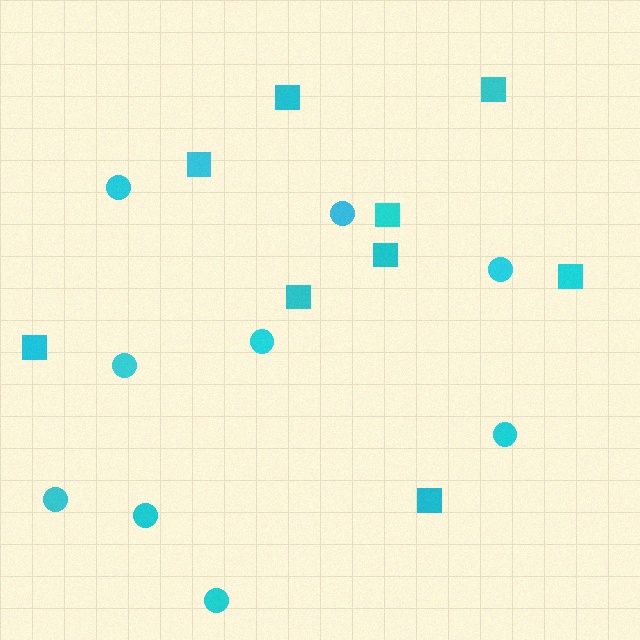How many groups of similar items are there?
There are 2 groups: one group of squares (9) and one group of circles (9).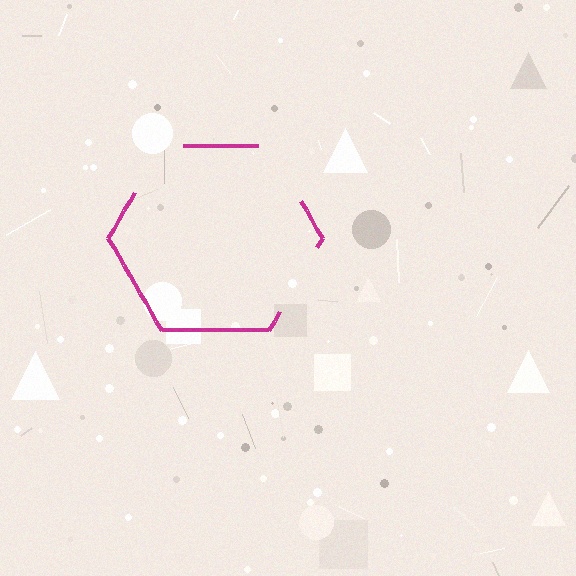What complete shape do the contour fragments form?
The contour fragments form a hexagon.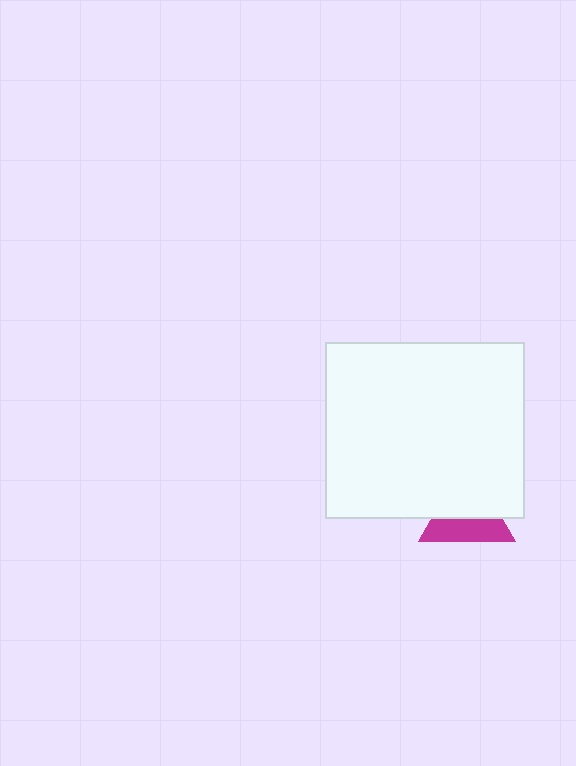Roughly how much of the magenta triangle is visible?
About half of it is visible (roughly 45%).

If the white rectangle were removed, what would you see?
You would see the complete magenta triangle.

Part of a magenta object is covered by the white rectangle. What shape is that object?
It is a triangle.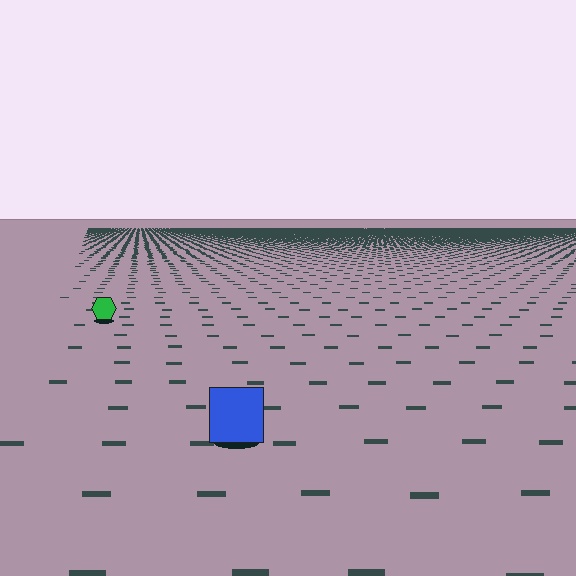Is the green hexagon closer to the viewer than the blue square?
No. The blue square is closer — you can tell from the texture gradient: the ground texture is coarser near it.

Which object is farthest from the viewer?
The green hexagon is farthest from the viewer. It appears smaller and the ground texture around it is denser.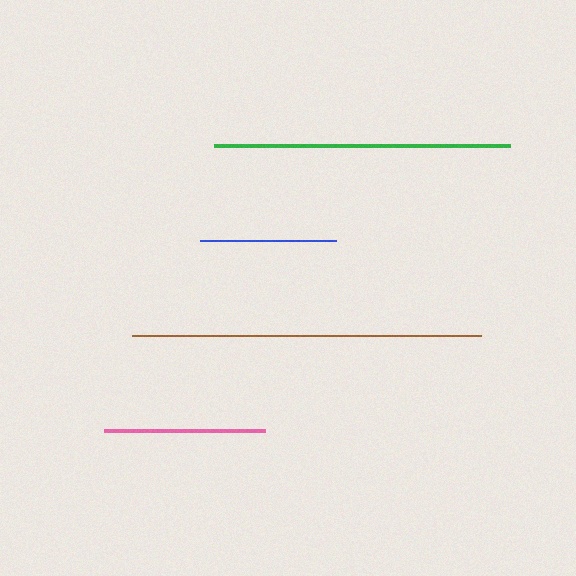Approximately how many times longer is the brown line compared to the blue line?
The brown line is approximately 2.6 times the length of the blue line.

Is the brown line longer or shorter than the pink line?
The brown line is longer than the pink line.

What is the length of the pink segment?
The pink segment is approximately 161 pixels long.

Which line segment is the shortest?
The blue line is the shortest at approximately 136 pixels.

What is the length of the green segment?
The green segment is approximately 295 pixels long.